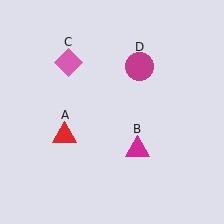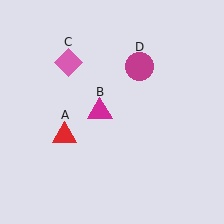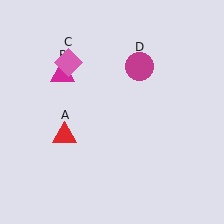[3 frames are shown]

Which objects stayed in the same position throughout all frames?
Red triangle (object A) and pink diamond (object C) and magenta circle (object D) remained stationary.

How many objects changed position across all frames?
1 object changed position: magenta triangle (object B).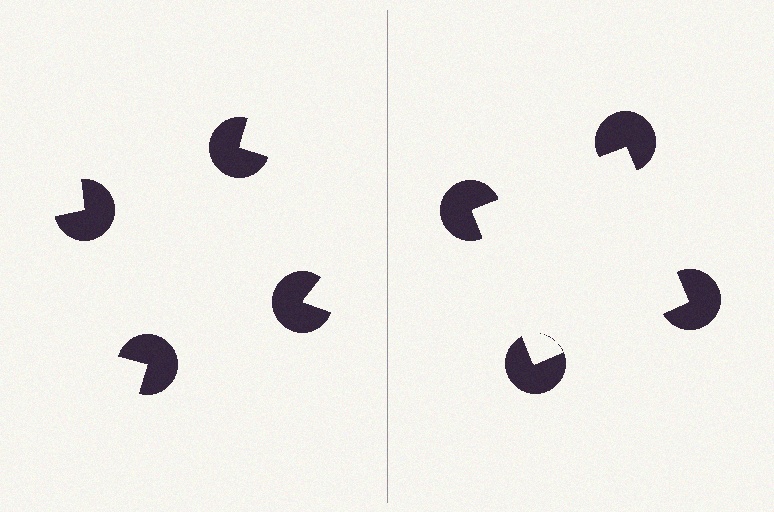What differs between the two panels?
The pac-man discs are positioned identically on both sides; only the wedge orientations differ. On the right they align to a square; on the left they are misaligned.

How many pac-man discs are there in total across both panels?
8 — 4 on each side.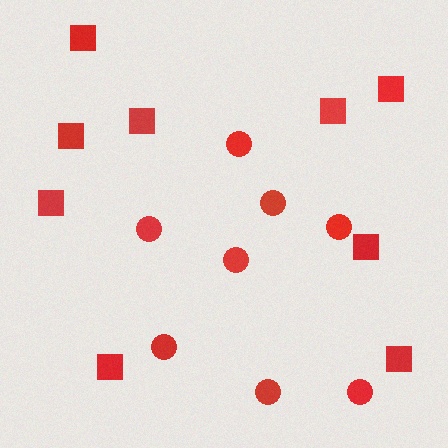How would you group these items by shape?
There are 2 groups: one group of squares (9) and one group of circles (8).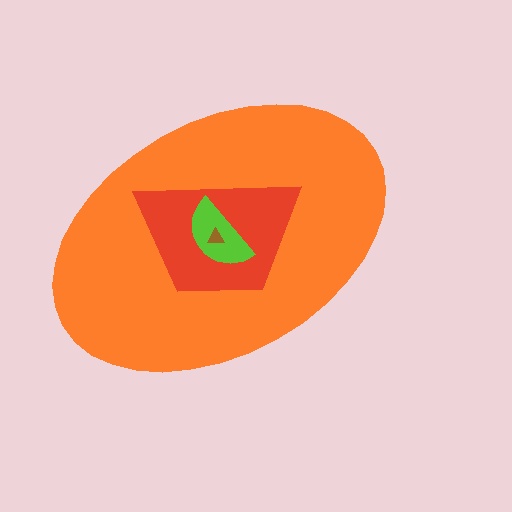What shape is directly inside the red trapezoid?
The lime semicircle.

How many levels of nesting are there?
4.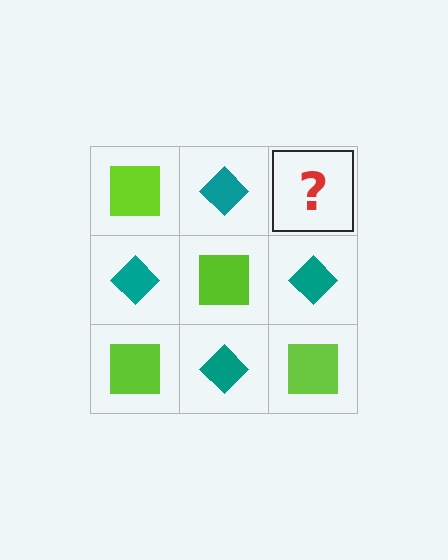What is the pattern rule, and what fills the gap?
The rule is that it alternates lime square and teal diamond in a checkerboard pattern. The gap should be filled with a lime square.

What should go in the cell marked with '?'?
The missing cell should contain a lime square.